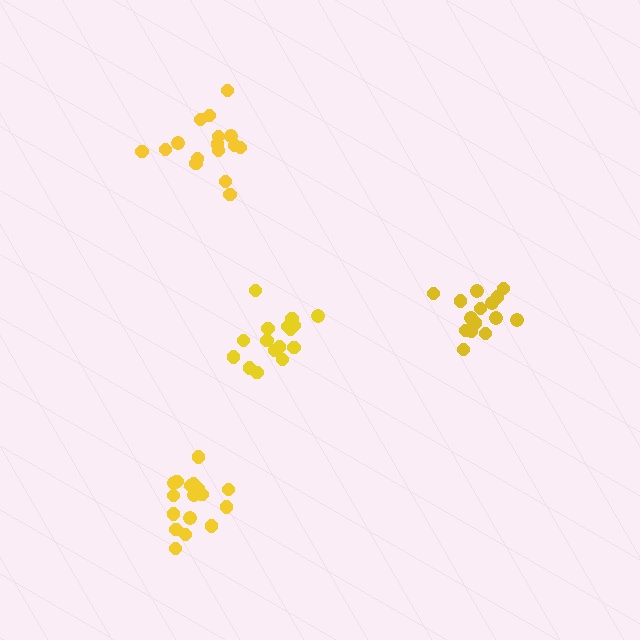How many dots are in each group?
Group 1: 16 dots, Group 2: 17 dots, Group 3: 16 dots, Group 4: 15 dots (64 total).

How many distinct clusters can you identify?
There are 4 distinct clusters.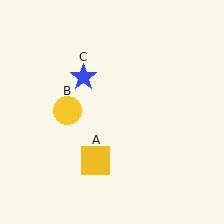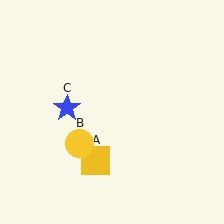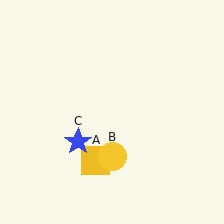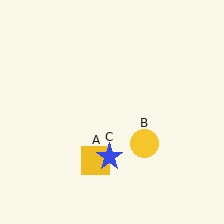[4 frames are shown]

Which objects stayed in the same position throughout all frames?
Yellow square (object A) remained stationary.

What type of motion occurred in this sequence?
The yellow circle (object B), blue star (object C) rotated counterclockwise around the center of the scene.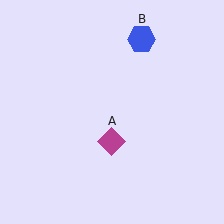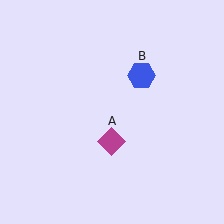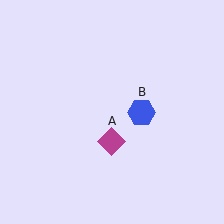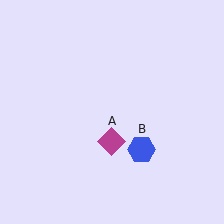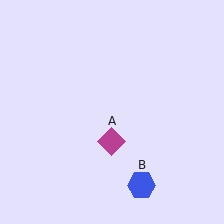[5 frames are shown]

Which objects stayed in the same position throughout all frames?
Magenta diamond (object A) remained stationary.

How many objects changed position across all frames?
1 object changed position: blue hexagon (object B).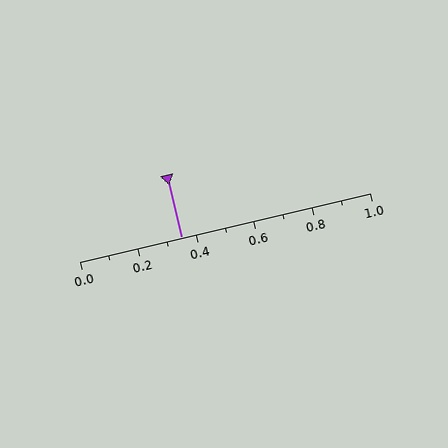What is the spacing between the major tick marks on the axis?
The major ticks are spaced 0.2 apart.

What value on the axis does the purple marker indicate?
The marker indicates approximately 0.35.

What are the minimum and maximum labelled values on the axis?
The axis runs from 0.0 to 1.0.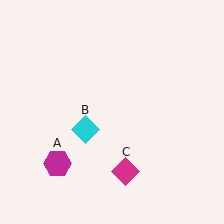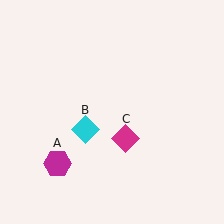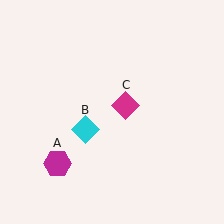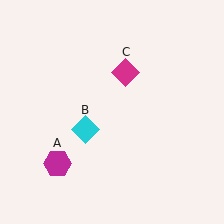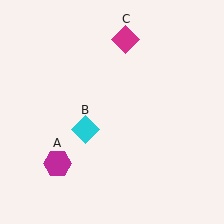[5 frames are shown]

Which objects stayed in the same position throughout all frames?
Magenta hexagon (object A) and cyan diamond (object B) remained stationary.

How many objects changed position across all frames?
1 object changed position: magenta diamond (object C).